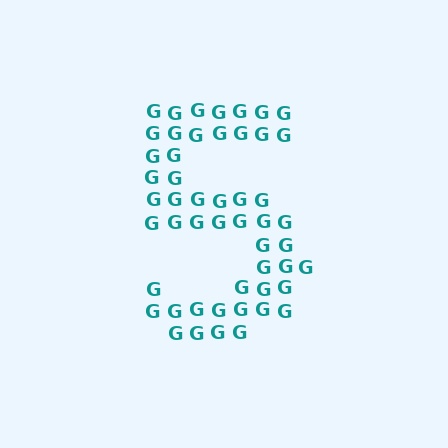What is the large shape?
The large shape is the digit 5.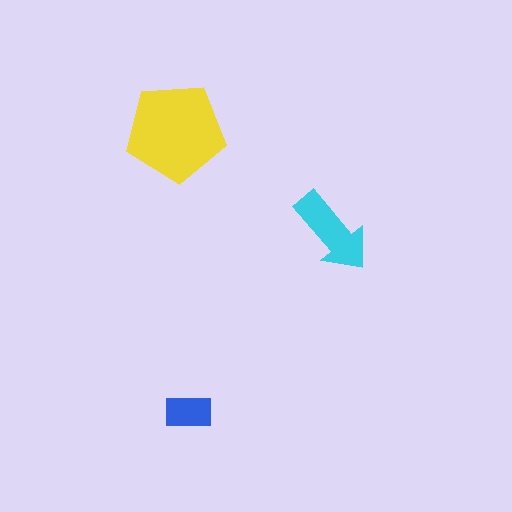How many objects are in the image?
There are 3 objects in the image.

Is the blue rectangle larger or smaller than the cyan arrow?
Smaller.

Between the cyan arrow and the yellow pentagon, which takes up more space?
The yellow pentagon.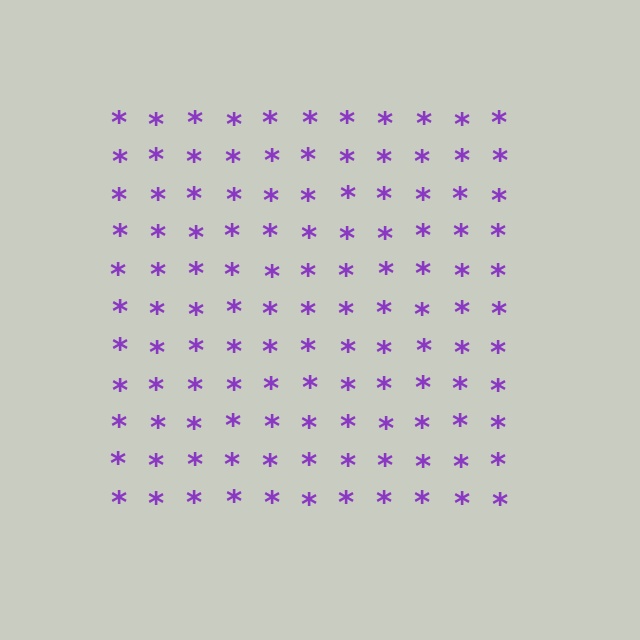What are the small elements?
The small elements are asterisks.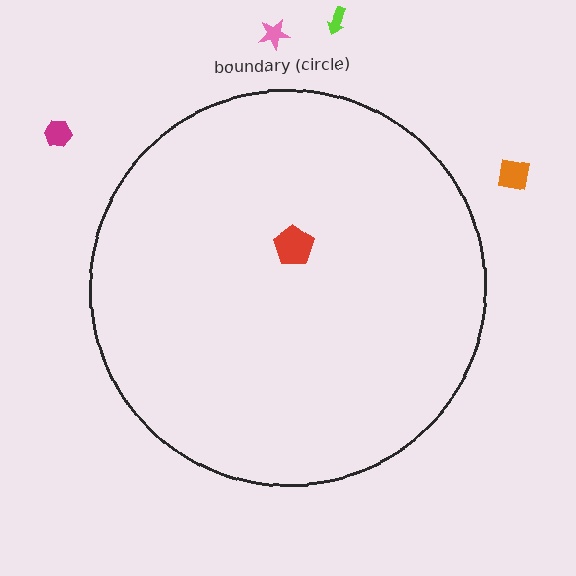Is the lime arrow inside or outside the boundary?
Outside.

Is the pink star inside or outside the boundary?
Outside.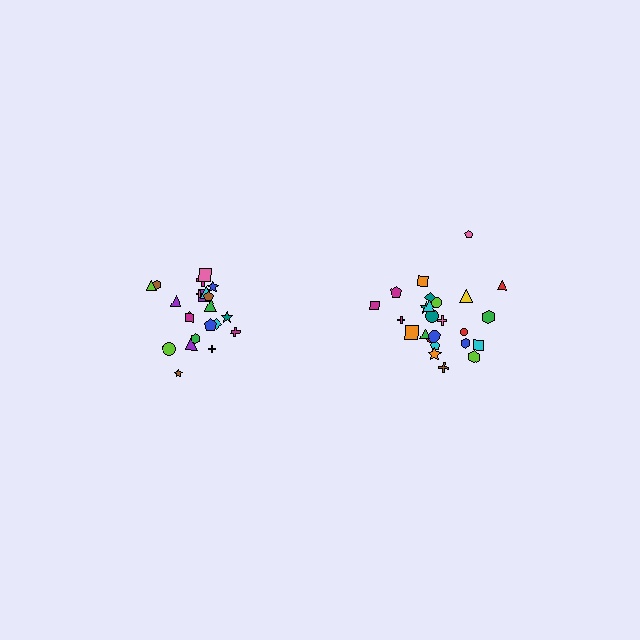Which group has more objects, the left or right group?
The right group.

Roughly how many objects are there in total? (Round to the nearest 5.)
Roughly 45 objects in total.